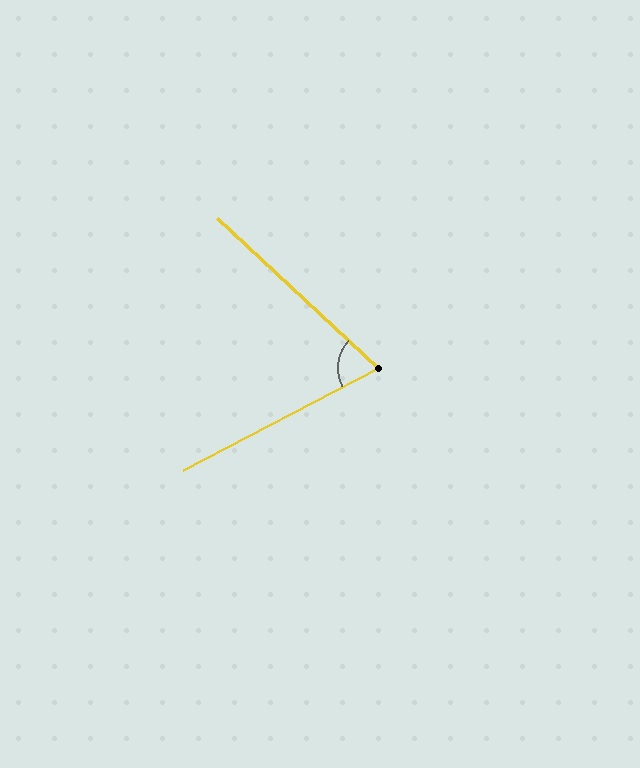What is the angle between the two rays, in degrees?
Approximately 71 degrees.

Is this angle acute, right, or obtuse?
It is acute.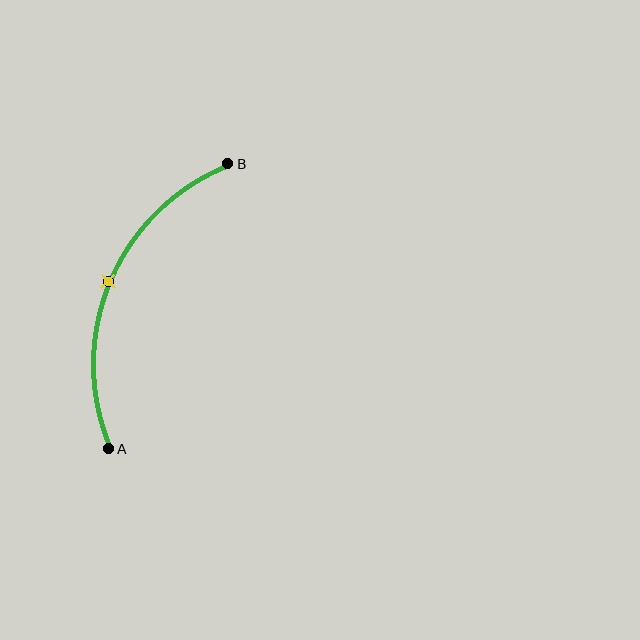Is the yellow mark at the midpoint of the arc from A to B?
Yes. The yellow mark lies on the arc at equal arc-length from both A and B — it is the arc midpoint.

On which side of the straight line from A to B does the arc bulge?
The arc bulges to the left of the straight line connecting A and B.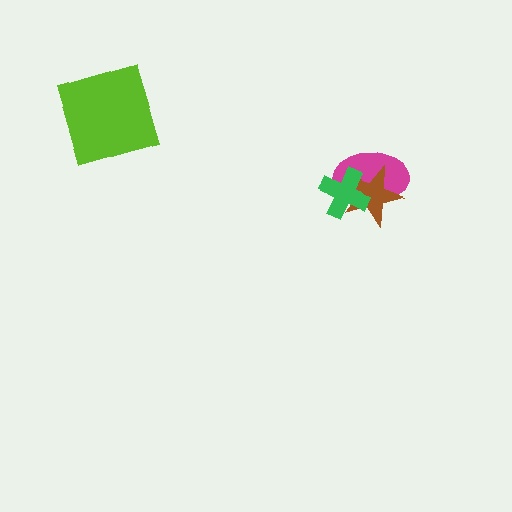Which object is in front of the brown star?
The green cross is in front of the brown star.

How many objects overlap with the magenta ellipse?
2 objects overlap with the magenta ellipse.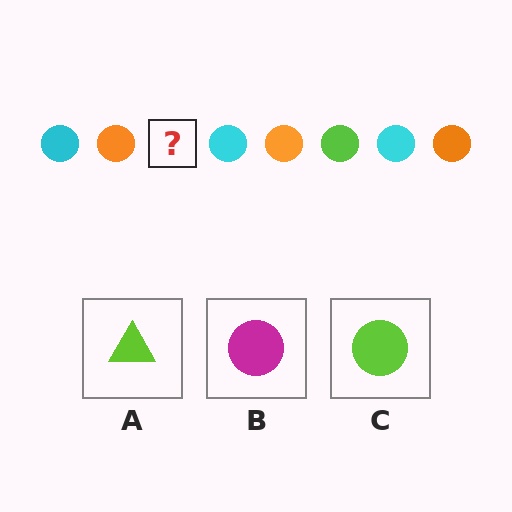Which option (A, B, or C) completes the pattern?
C.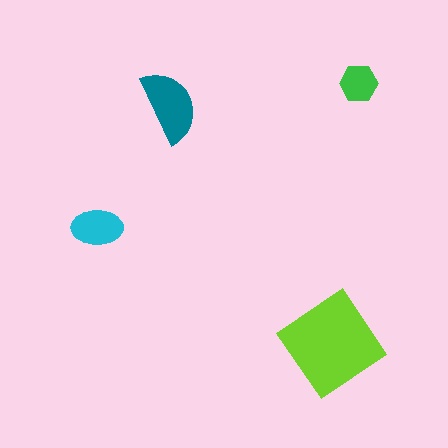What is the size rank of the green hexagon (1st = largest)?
4th.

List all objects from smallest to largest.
The green hexagon, the cyan ellipse, the teal semicircle, the lime diamond.